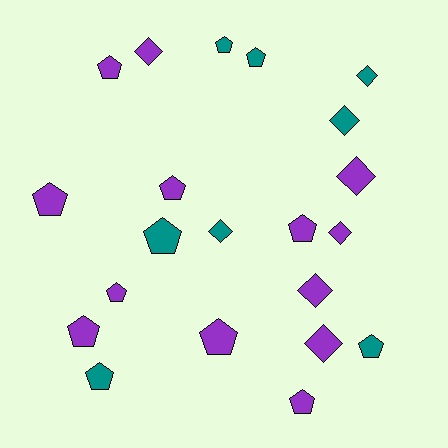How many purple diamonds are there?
There are 5 purple diamonds.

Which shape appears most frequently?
Pentagon, with 13 objects.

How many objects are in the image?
There are 21 objects.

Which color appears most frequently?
Purple, with 13 objects.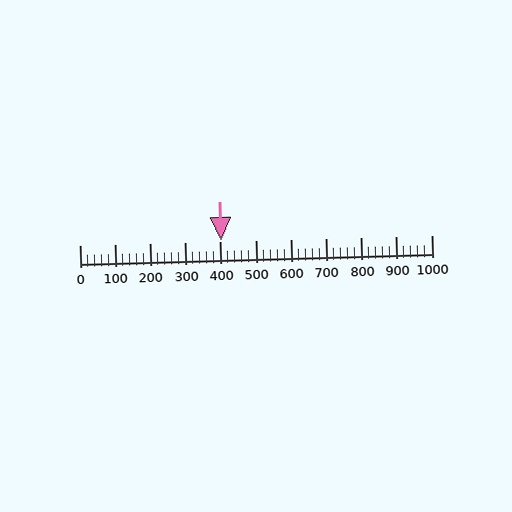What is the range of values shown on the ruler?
The ruler shows values from 0 to 1000.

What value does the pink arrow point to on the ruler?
The pink arrow points to approximately 402.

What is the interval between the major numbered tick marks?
The major tick marks are spaced 100 units apart.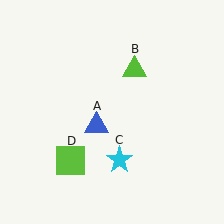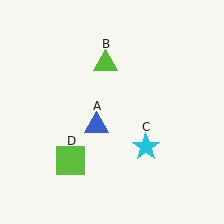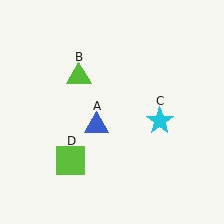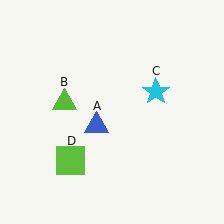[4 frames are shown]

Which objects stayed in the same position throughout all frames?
Blue triangle (object A) and lime square (object D) remained stationary.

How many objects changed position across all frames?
2 objects changed position: lime triangle (object B), cyan star (object C).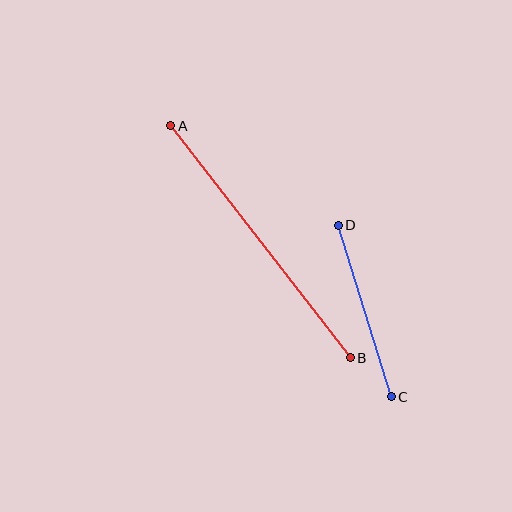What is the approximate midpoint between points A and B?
The midpoint is at approximately (261, 242) pixels.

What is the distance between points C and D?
The distance is approximately 180 pixels.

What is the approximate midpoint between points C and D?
The midpoint is at approximately (365, 311) pixels.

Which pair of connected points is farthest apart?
Points A and B are farthest apart.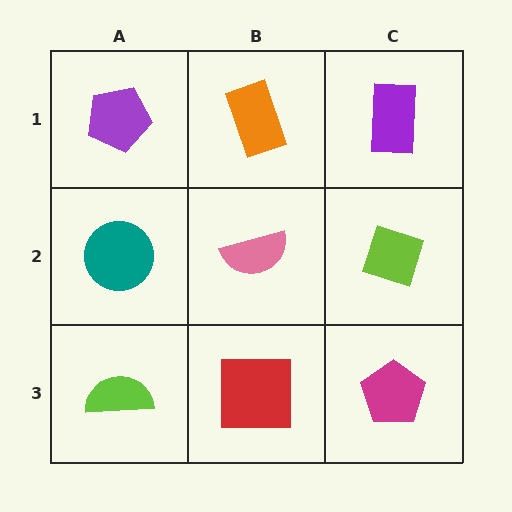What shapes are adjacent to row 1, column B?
A pink semicircle (row 2, column B), a purple pentagon (row 1, column A), a purple rectangle (row 1, column C).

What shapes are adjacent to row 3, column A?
A teal circle (row 2, column A), a red square (row 3, column B).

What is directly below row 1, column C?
A lime diamond.